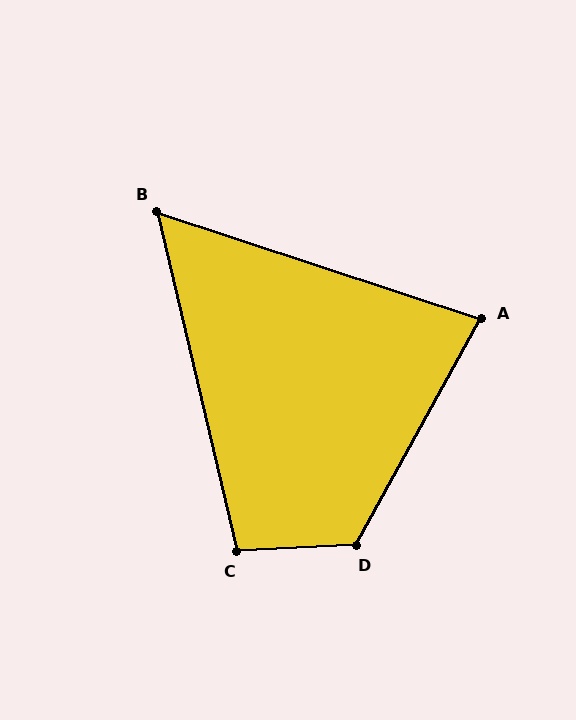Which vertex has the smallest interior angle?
B, at approximately 59 degrees.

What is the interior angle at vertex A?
Approximately 79 degrees (acute).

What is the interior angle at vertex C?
Approximately 101 degrees (obtuse).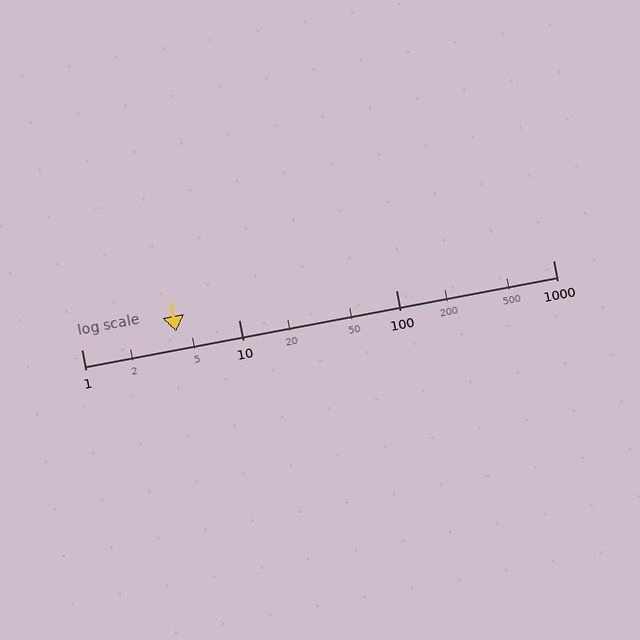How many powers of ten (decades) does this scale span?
The scale spans 3 decades, from 1 to 1000.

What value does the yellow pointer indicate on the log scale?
The pointer indicates approximately 4.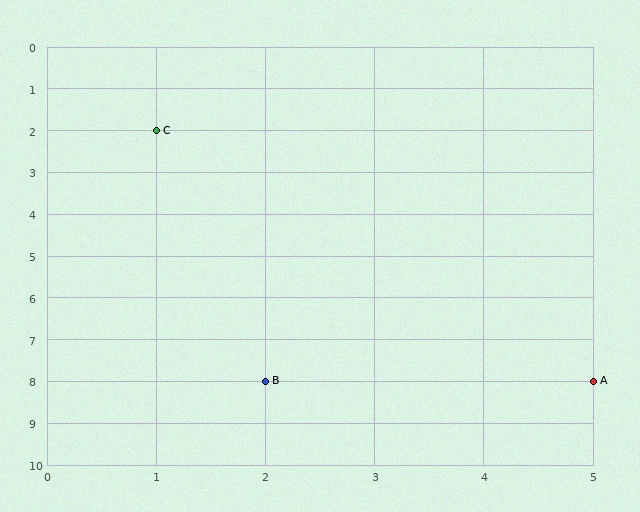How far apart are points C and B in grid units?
Points C and B are 1 column and 6 rows apart (about 6.1 grid units diagonally).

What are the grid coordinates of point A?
Point A is at grid coordinates (5, 8).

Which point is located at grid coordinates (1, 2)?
Point C is at (1, 2).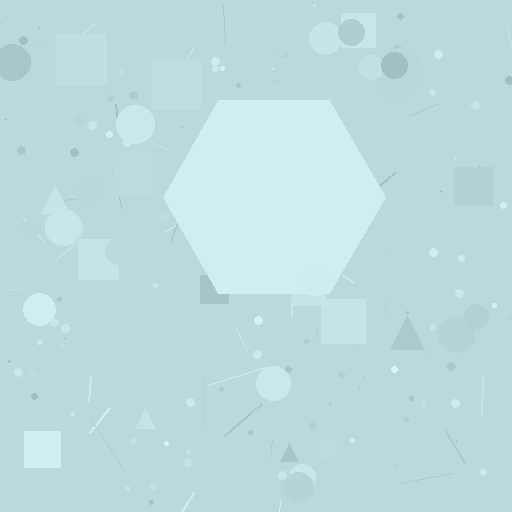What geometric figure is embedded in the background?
A hexagon is embedded in the background.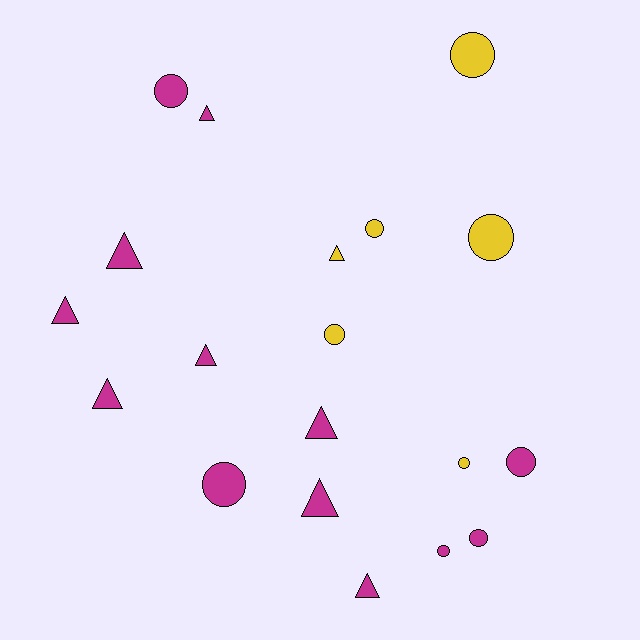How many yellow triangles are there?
There is 1 yellow triangle.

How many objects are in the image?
There are 19 objects.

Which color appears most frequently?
Magenta, with 13 objects.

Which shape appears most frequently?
Circle, with 10 objects.